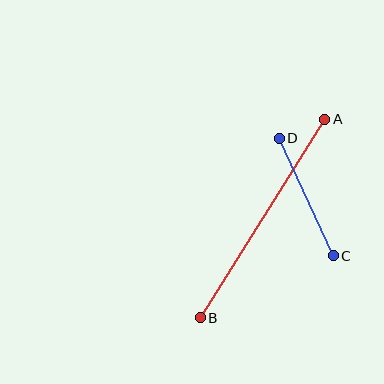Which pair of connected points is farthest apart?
Points A and B are farthest apart.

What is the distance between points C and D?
The distance is approximately 129 pixels.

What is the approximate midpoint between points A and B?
The midpoint is at approximately (263, 218) pixels.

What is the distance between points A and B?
The distance is approximately 234 pixels.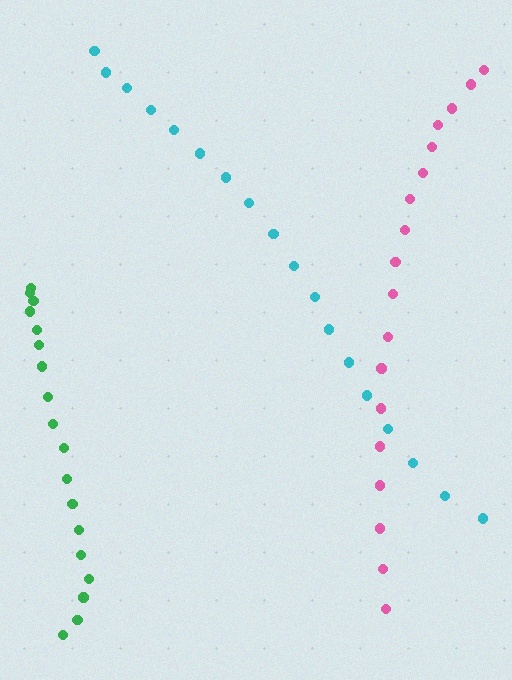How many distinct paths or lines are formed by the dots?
There are 3 distinct paths.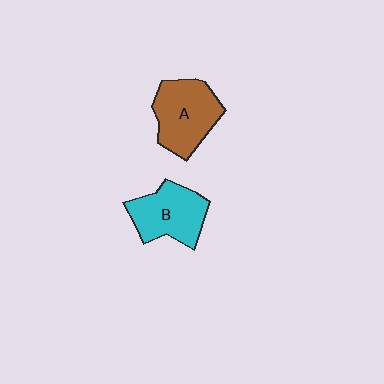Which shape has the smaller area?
Shape B (cyan).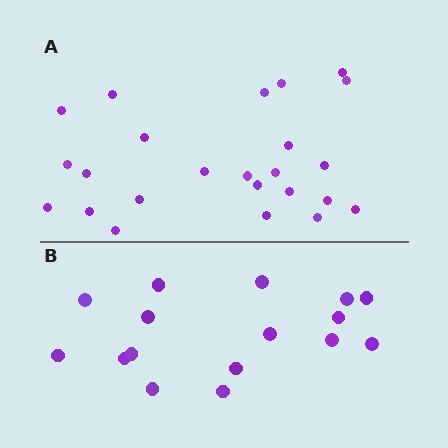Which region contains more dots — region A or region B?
Region A (the top region) has more dots.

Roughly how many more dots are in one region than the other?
Region A has roughly 8 or so more dots than region B.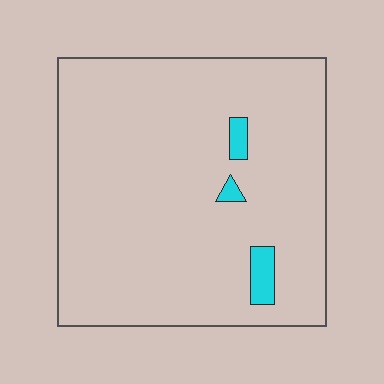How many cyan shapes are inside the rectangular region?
3.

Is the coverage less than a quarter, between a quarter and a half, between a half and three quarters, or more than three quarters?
Less than a quarter.